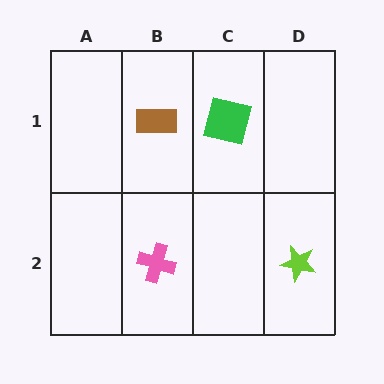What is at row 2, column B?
A pink cross.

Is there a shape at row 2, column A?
No, that cell is empty.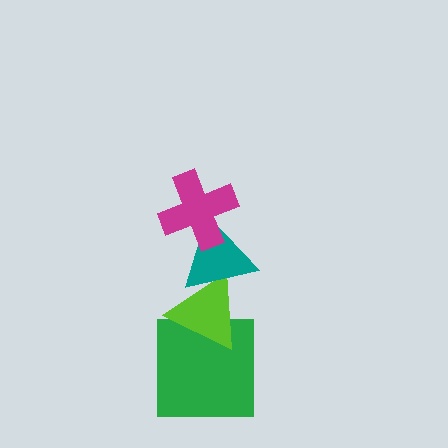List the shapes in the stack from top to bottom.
From top to bottom: the magenta cross, the teal triangle, the lime triangle, the green square.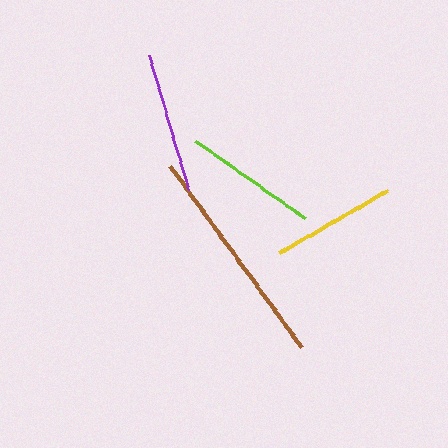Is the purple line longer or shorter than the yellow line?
The purple line is longer than the yellow line.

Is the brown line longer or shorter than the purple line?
The brown line is longer than the purple line.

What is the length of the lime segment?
The lime segment is approximately 135 pixels long.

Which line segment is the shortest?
The yellow line is the shortest at approximately 125 pixels.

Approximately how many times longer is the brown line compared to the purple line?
The brown line is approximately 1.6 times the length of the purple line.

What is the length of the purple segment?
The purple segment is approximately 140 pixels long.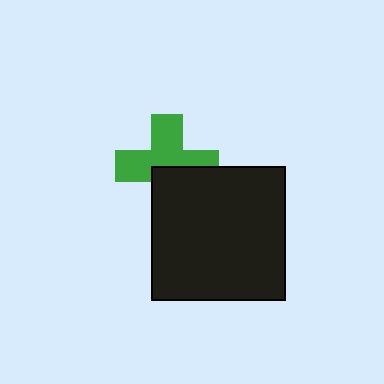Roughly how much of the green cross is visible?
About half of it is visible (roughly 60%).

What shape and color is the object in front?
The object in front is a black square.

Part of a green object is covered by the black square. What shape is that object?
It is a cross.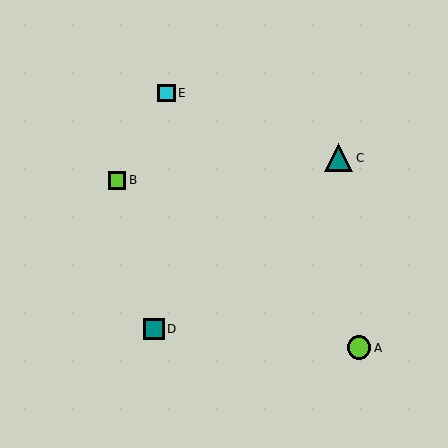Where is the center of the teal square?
The center of the teal square is at (154, 329).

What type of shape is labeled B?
Shape B is a lime square.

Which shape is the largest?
The teal triangle (labeled C) is the largest.